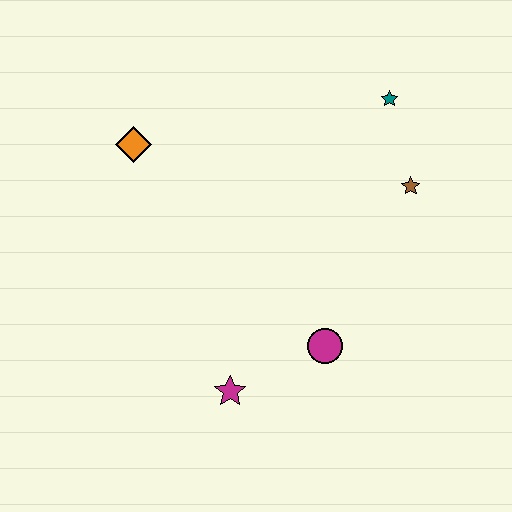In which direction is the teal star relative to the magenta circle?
The teal star is above the magenta circle.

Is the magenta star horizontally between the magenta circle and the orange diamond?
Yes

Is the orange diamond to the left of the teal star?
Yes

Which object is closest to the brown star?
The teal star is closest to the brown star.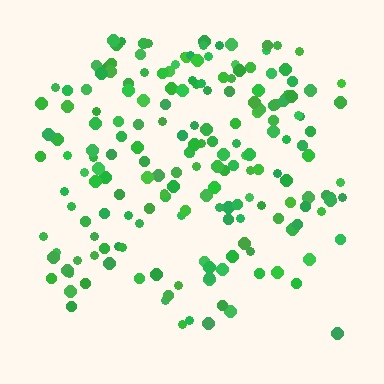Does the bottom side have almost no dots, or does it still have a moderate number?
Still a moderate number, just noticeably fewer than the top.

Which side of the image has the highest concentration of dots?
The top.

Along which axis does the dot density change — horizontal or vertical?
Vertical.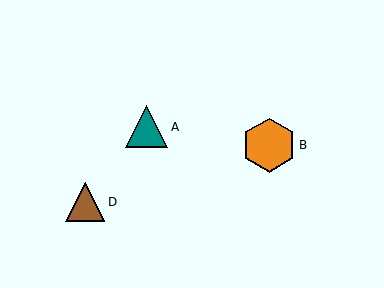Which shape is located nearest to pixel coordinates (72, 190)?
The brown triangle (labeled D) at (85, 202) is nearest to that location.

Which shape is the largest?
The orange hexagon (labeled B) is the largest.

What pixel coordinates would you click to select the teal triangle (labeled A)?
Click at (146, 127) to select the teal triangle A.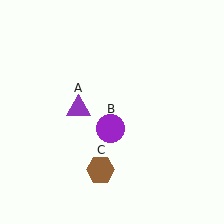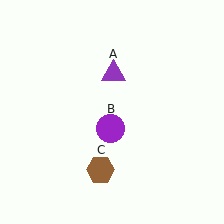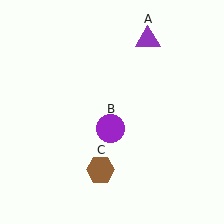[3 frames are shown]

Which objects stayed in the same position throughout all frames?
Purple circle (object B) and brown hexagon (object C) remained stationary.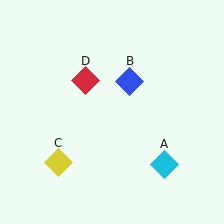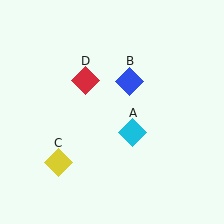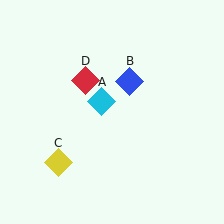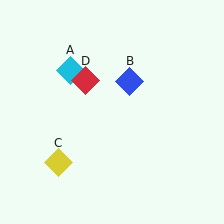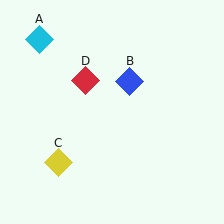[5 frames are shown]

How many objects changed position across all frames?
1 object changed position: cyan diamond (object A).